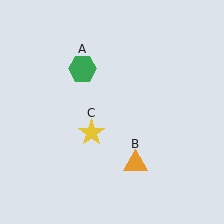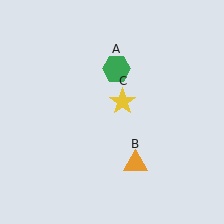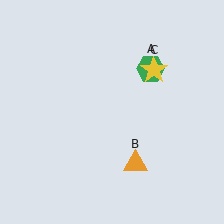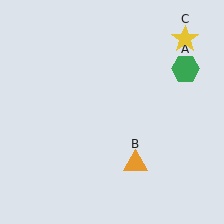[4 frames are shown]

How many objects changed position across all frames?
2 objects changed position: green hexagon (object A), yellow star (object C).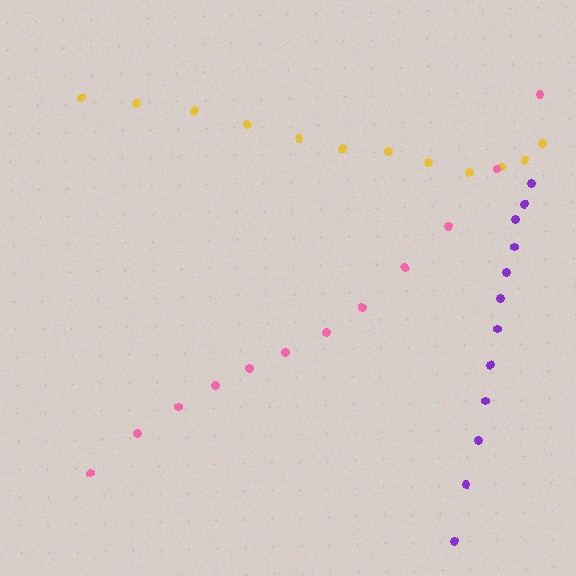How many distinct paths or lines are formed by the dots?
There are 3 distinct paths.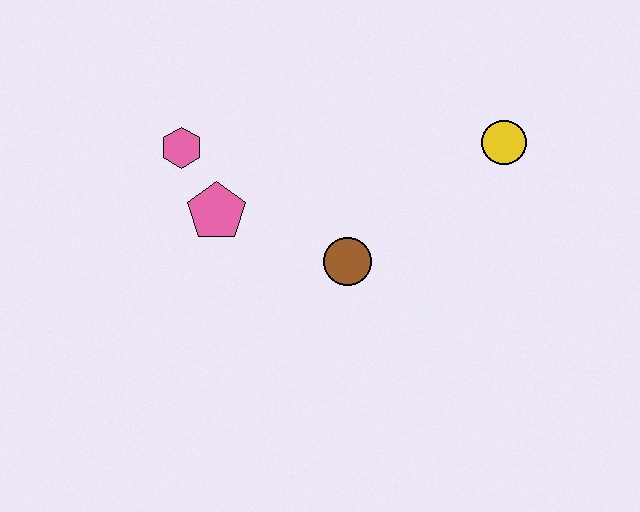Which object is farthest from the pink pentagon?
The yellow circle is farthest from the pink pentagon.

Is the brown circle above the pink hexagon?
No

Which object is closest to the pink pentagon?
The pink hexagon is closest to the pink pentagon.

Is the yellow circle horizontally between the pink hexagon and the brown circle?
No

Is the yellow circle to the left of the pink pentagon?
No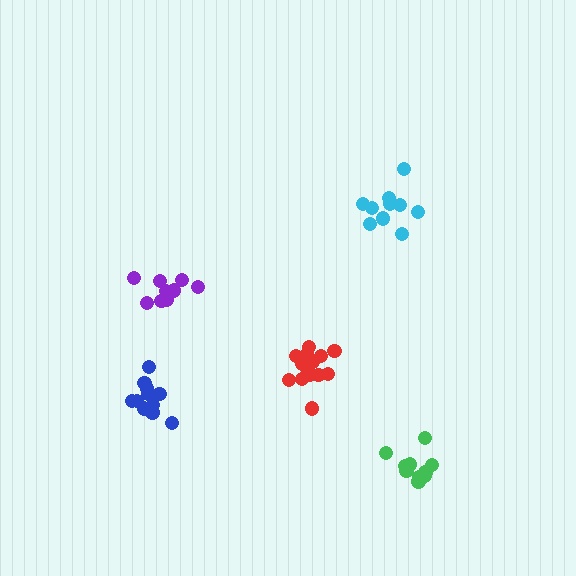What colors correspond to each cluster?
The clusters are colored: blue, cyan, red, green, purple.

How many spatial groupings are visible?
There are 5 spatial groupings.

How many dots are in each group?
Group 1: 12 dots, Group 2: 10 dots, Group 3: 15 dots, Group 4: 10 dots, Group 5: 10 dots (57 total).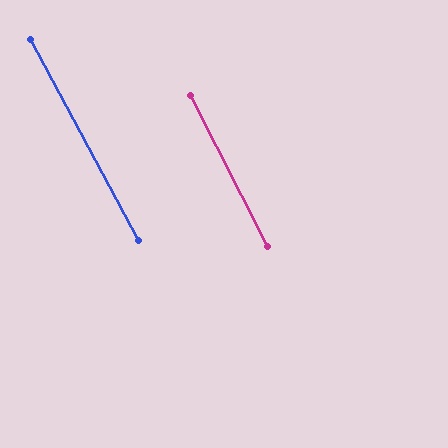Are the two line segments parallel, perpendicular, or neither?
Parallel — their directions differ by only 1.2°.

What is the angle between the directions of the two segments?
Approximately 1 degree.